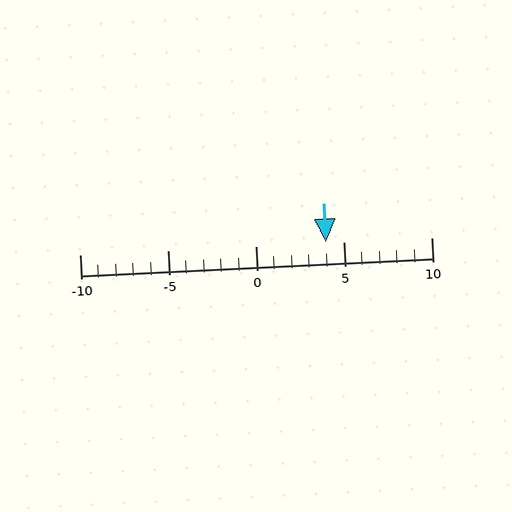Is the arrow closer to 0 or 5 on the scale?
The arrow is closer to 5.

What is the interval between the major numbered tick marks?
The major tick marks are spaced 5 units apart.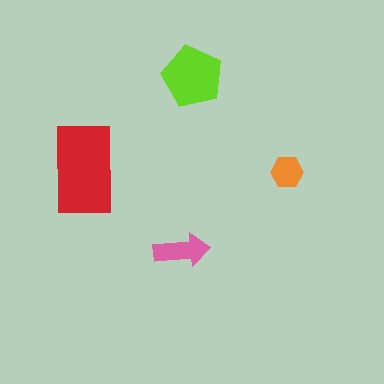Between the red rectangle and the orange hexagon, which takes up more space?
The red rectangle.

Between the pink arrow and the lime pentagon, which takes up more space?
The lime pentagon.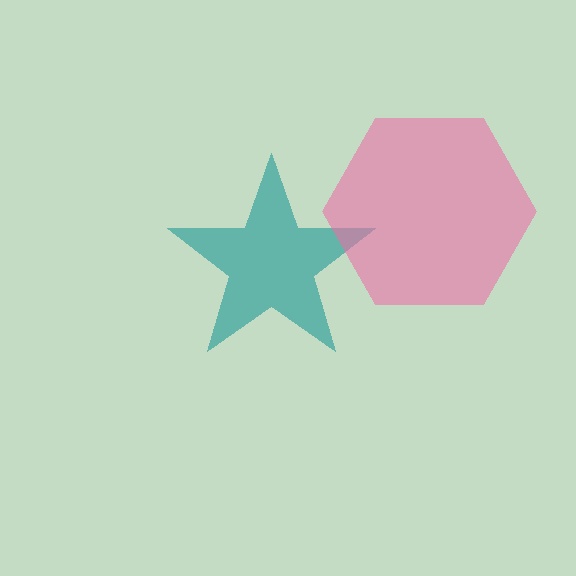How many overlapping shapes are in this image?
There are 2 overlapping shapes in the image.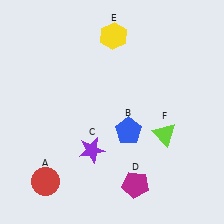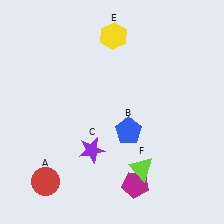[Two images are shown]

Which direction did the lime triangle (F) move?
The lime triangle (F) moved down.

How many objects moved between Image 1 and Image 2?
1 object moved between the two images.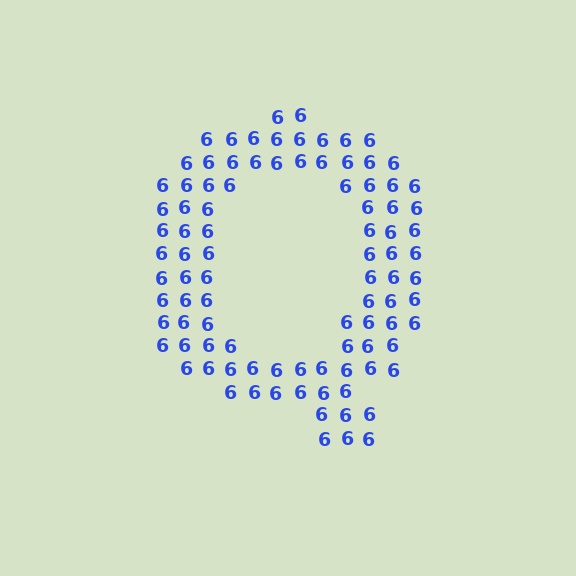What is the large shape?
The large shape is the letter Q.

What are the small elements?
The small elements are digit 6's.